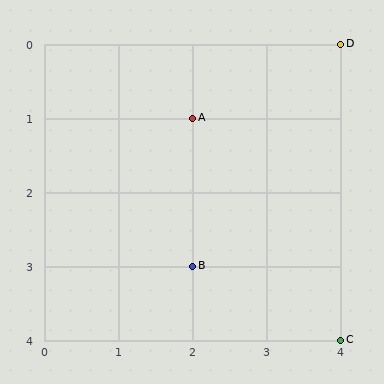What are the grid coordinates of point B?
Point B is at grid coordinates (2, 3).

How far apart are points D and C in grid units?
Points D and C are 4 rows apart.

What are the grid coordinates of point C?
Point C is at grid coordinates (4, 4).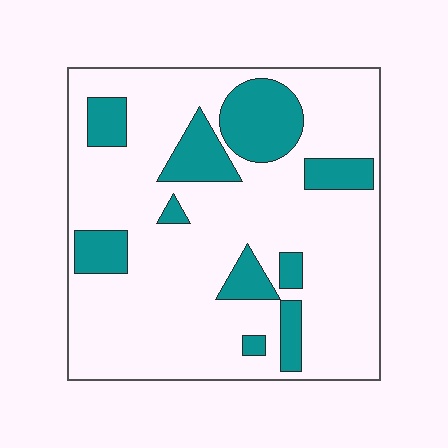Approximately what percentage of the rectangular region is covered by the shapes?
Approximately 20%.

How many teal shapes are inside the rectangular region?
10.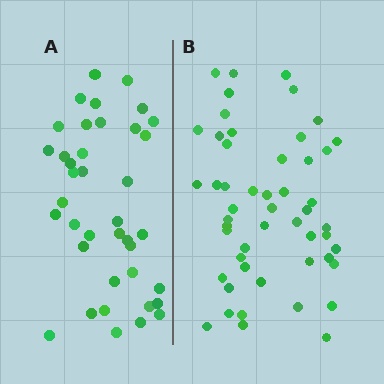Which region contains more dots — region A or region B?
Region B (the right region) has more dots.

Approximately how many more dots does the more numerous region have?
Region B has roughly 12 or so more dots than region A.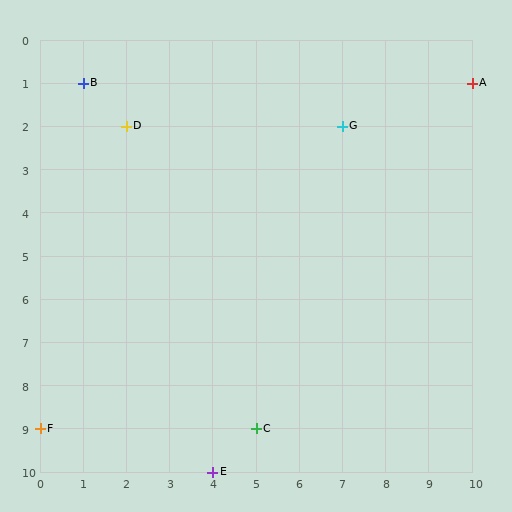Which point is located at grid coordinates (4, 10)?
Point E is at (4, 10).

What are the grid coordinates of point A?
Point A is at grid coordinates (10, 1).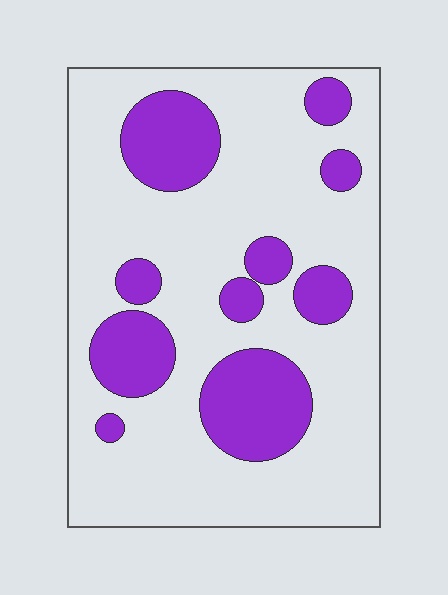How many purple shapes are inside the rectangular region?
10.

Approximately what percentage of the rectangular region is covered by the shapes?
Approximately 25%.